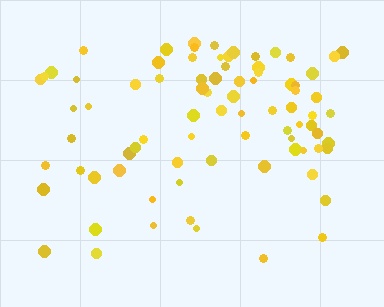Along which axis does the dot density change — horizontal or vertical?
Vertical.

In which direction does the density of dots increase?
From bottom to top, with the top side densest.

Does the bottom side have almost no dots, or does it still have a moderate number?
Still a moderate number, just noticeably fewer than the top.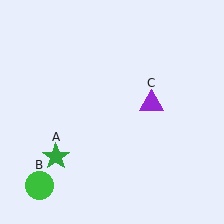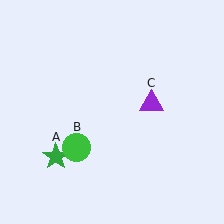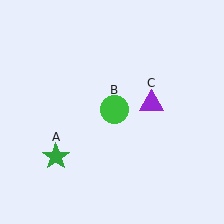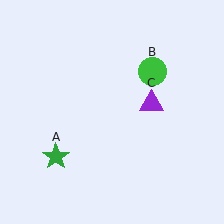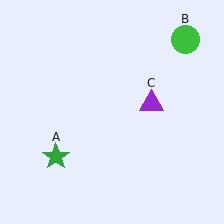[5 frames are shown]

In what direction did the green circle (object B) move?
The green circle (object B) moved up and to the right.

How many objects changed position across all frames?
1 object changed position: green circle (object B).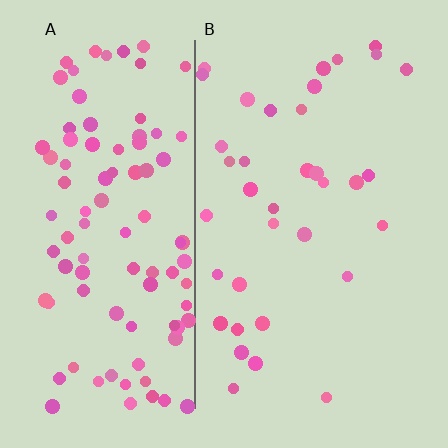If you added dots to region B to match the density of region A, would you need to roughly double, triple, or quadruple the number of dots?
Approximately triple.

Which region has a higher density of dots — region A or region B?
A (the left).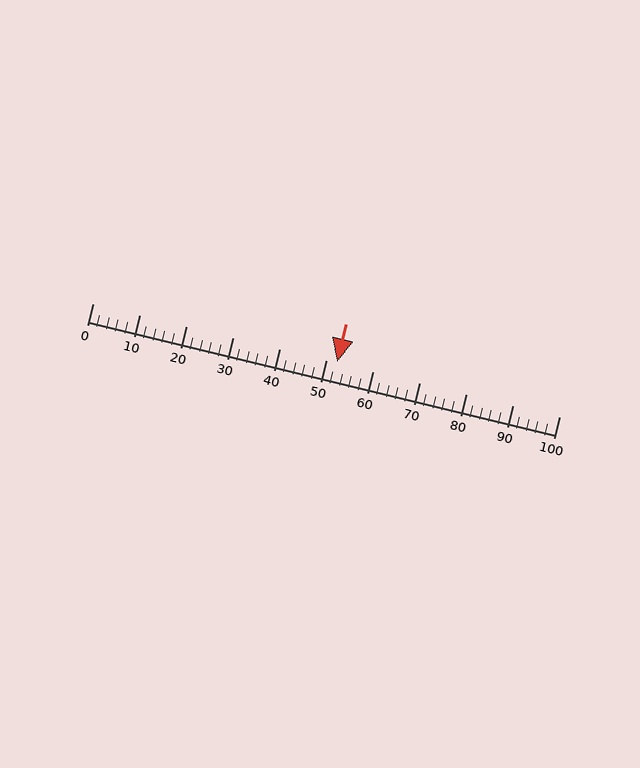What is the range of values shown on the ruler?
The ruler shows values from 0 to 100.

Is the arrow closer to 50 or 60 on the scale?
The arrow is closer to 50.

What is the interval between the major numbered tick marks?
The major tick marks are spaced 10 units apart.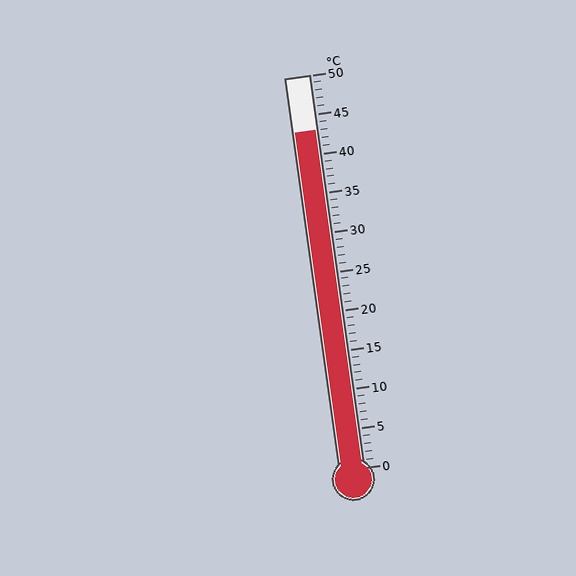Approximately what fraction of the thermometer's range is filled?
The thermometer is filled to approximately 85% of its range.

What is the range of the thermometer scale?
The thermometer scale ranges from 0°C to 50°C.